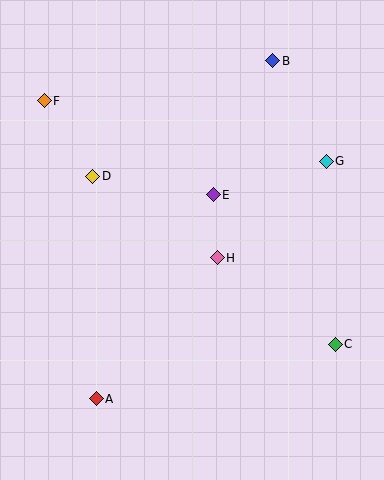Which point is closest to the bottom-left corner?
Point A is closest to the bottom-left corner.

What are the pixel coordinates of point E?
Point E is at (213, 195).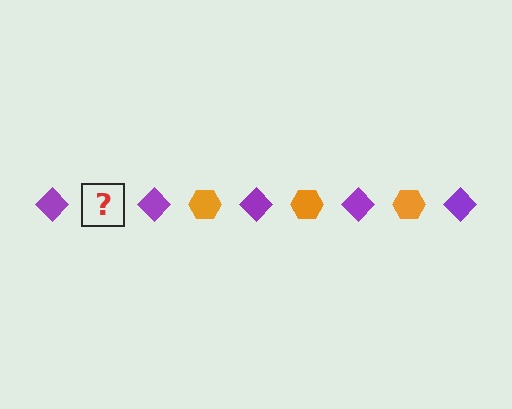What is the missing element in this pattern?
The missing element is an orange hexagon.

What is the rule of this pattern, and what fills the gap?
The rule is that the pattern alternates between purple diamond and orange hexagon. The gap should be filled with an orange hexagon.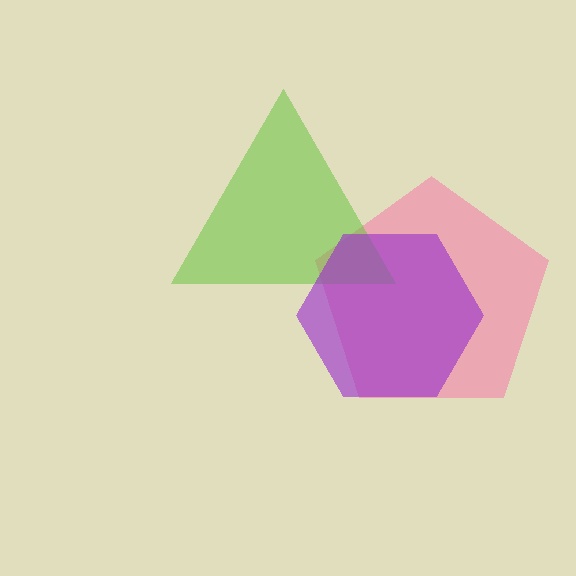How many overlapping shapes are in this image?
There are 3 overlapping shapes in the image.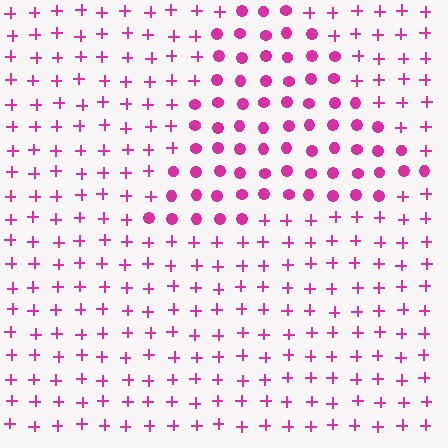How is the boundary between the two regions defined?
The boundary is defined by a change in element shape: circles inside vs. plus signs outside. All elements share the same color and spacing.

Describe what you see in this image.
The image is filled with small magenta elements arranged in a uniform grid. A triangle-shaped region contains circles, while the surrounding area contains plus signs. The boundary is defined purely by the change in element shape.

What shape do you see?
I see a triangle.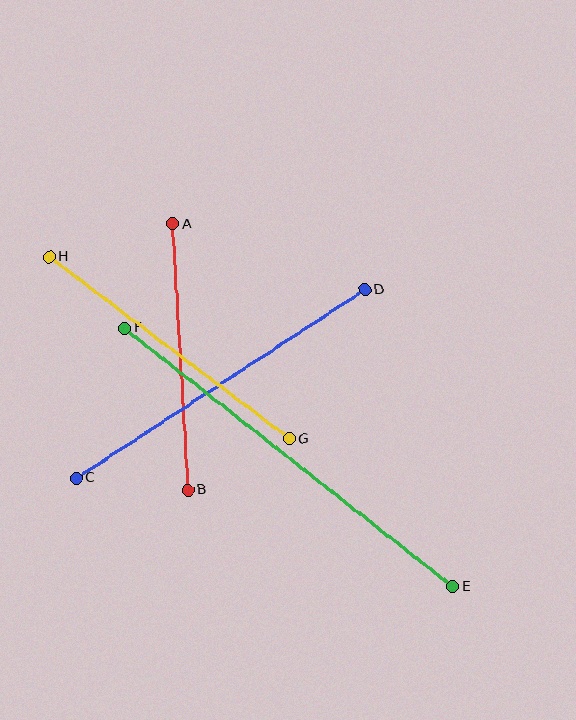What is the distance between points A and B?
The distance is approximately 266 pixels.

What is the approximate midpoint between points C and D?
The midpoint is at approximately (221, 384) pixels.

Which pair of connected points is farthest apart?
Points E and F are farthest apart.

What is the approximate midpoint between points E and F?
The midpoint is at approximately (289, 457) pixels.